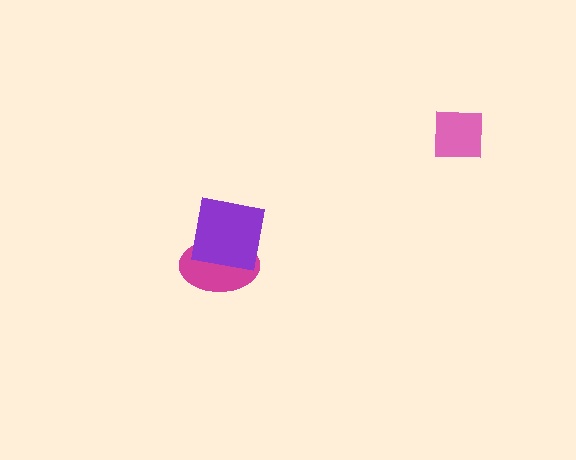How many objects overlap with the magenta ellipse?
1 object overlaps with the magenta ellipse.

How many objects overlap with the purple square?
1 object overlaps with the purple square.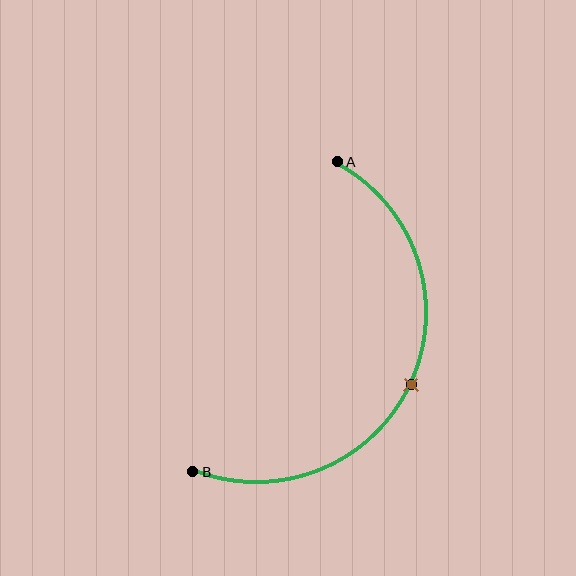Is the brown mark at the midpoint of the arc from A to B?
Yes. The brown mark lies on the arc at equal arc-length from both A and B — it is the arc midpoint.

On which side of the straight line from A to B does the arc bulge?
The arc bulges to the right of the straight line connecting A and B.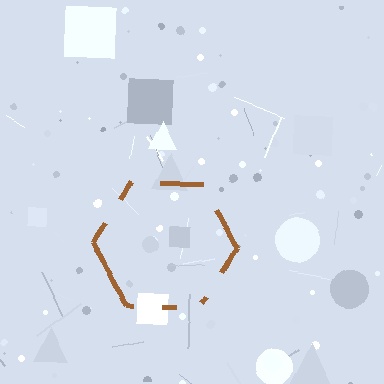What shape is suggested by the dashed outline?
The dashed outline suggests a hexagon.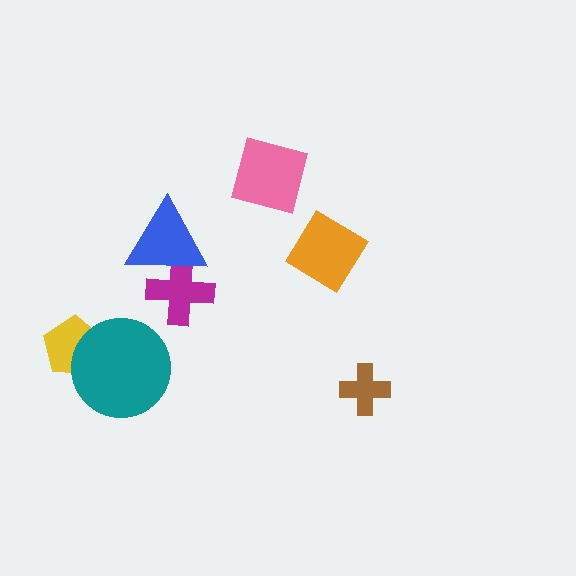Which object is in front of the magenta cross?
The blue triangle is in front of the magenta cross.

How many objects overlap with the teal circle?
1 object overlaps with the teal circle.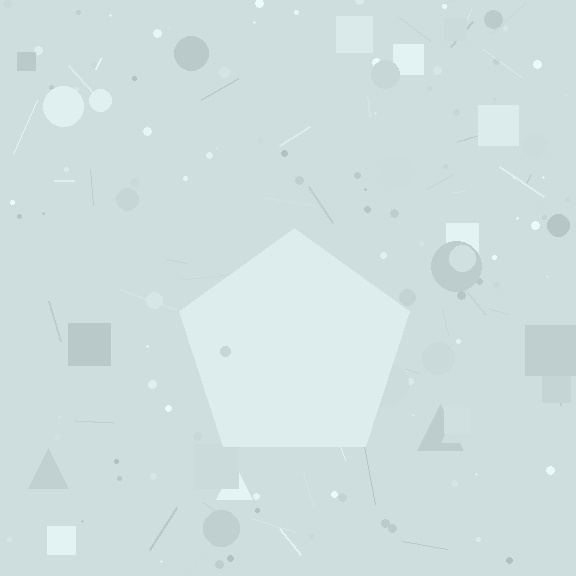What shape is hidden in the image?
A pentagon is hidden in the image.